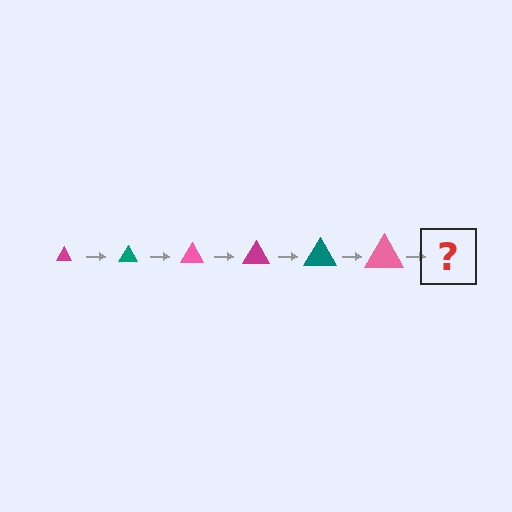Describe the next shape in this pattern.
It should be a magenta triangle, larger than the previous one.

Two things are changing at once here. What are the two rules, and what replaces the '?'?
The two rules are that the triangle grows larger each step and the color cycles through magenta, teal, and pink. The '?' should be a magenta triangle, larger than the previous one.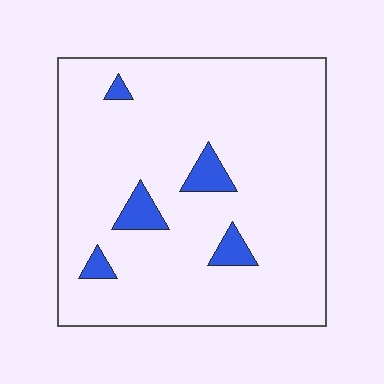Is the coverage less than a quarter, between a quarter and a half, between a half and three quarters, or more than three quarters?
Less than a quarter.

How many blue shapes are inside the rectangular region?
5.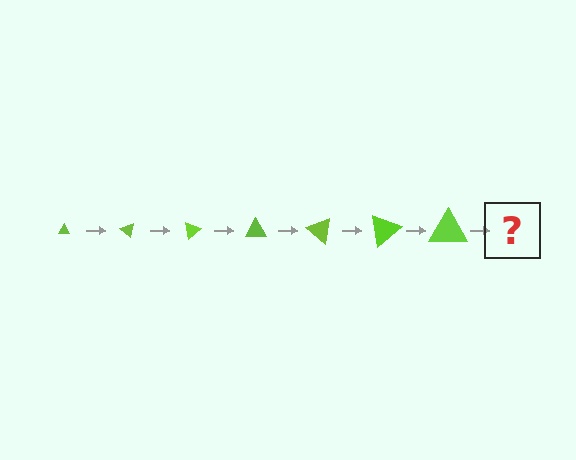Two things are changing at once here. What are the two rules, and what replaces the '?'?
The two rules are that the triangle grows larger each step and it rotates 40 degrees each step. The '?' should be a triangle, larger than the previous one and rotated 280 degrees from the start.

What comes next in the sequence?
The next element should be a triangle, larger than the previous one and rotated 280 degrees from the start.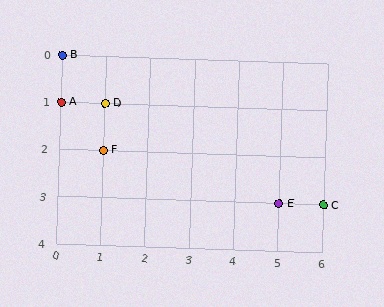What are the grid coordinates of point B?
Point B is at grid coordinates (0, 0).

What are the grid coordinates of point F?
Point F is at grid coordinates (1, 2).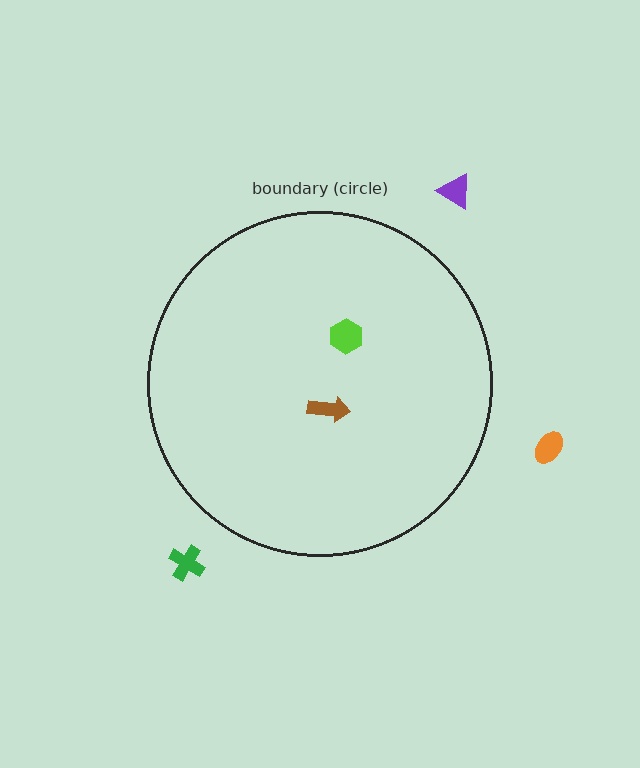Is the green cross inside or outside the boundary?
Outside.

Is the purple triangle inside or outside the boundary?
Outside.